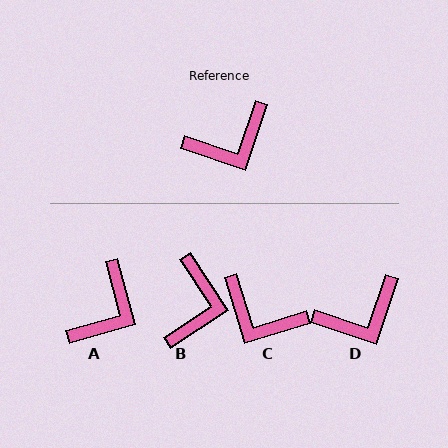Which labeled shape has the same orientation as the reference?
D.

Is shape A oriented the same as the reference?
No, it is off by about 34 degrees.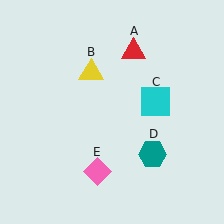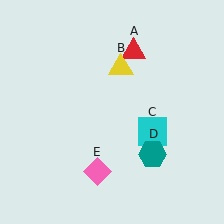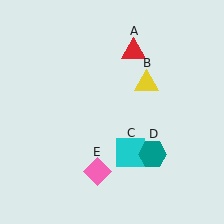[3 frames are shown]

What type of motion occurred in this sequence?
The yellow triangle (object B), cyan square (object C) rotated clockwise around the center of the scene.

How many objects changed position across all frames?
2 objects changed position: yellow triangle (object B), cyan square (object C).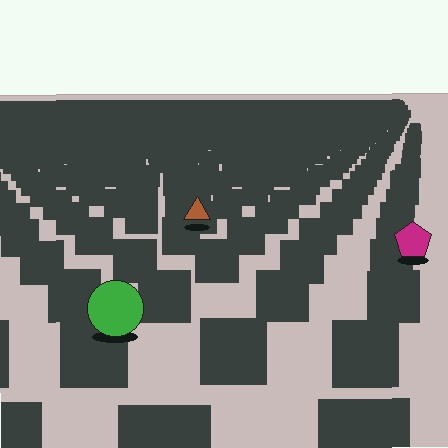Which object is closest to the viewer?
The green circle is closest. The texture marks near it are larger and more spread out.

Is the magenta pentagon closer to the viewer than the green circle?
No. The green circle is closer — you can tell from the texture gradient: the ground texture is coarser near it.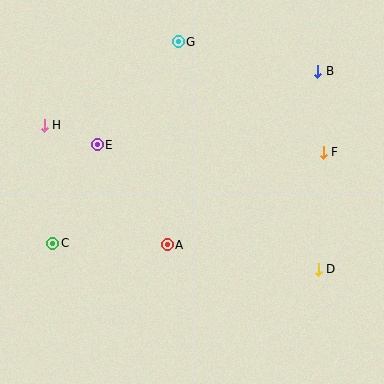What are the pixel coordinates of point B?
Point B is at (318, 71).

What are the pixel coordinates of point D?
Point D is at (318, 269).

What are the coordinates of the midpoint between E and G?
The midpoint between E and G is at (138, 93).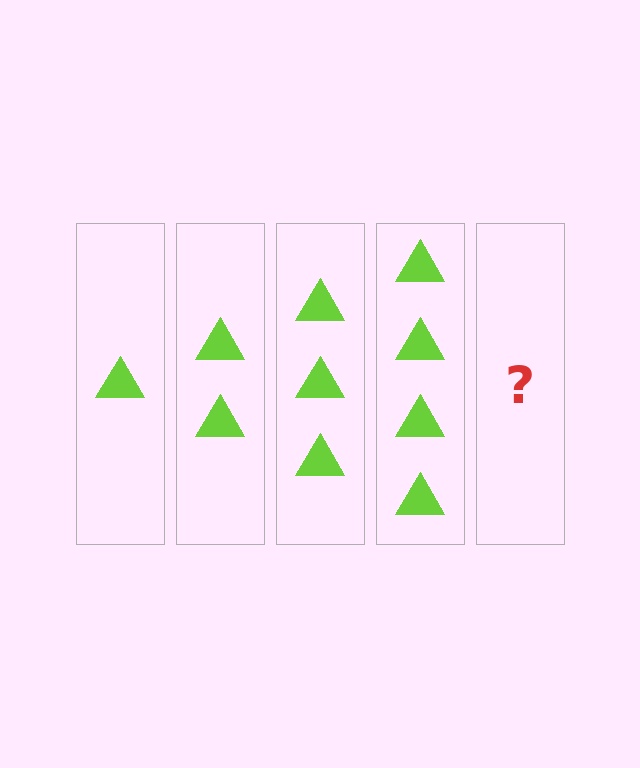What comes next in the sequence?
The next element should be 5 triangles.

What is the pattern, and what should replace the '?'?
The pattern is that each step adds one more triangle. The '?' should be 5 triangles.